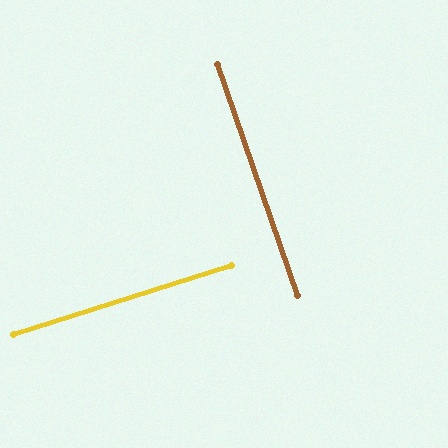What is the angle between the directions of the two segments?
Approximately 88 degrees.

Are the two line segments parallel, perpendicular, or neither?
Perpendicular — they meet at approximately 88°.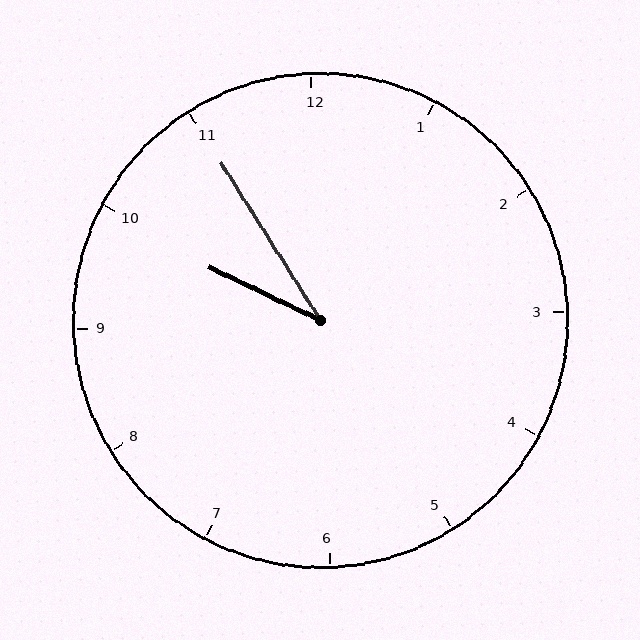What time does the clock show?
9:55.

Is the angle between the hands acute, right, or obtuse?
It is acute.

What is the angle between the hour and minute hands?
Approximately 32 degrees.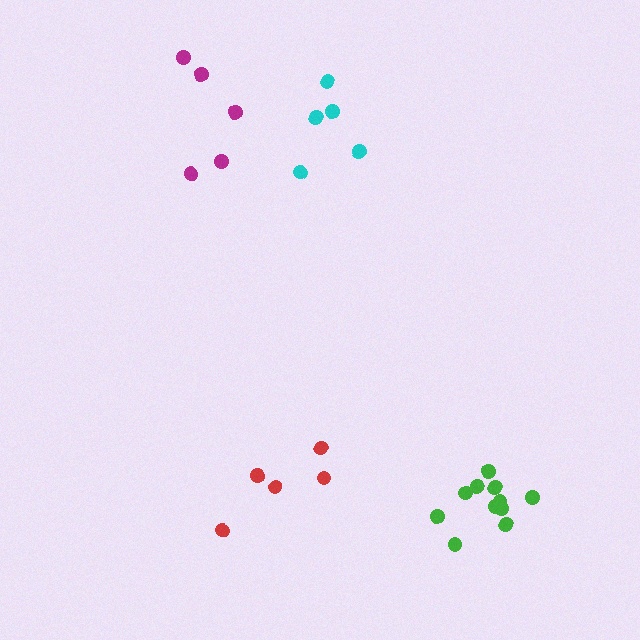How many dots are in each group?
Group 1: 5 dots, Group 2: 5 dots, Group 3: 5 dots, Group 4: 11 dots (26 total).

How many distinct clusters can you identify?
There are 4 distinct clusters.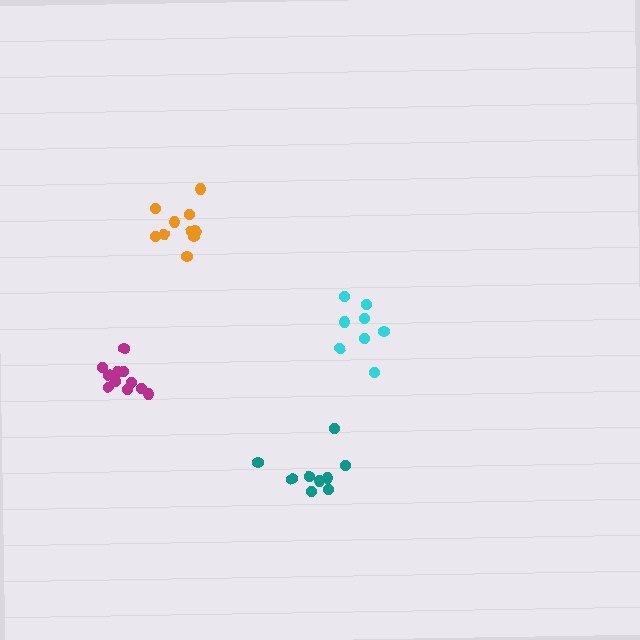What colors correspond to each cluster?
The clusters are colored: orange, magenta, teal, cyan.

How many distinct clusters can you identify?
There are 4 distinct clusters.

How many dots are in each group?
Group 1: 10 dots, Group 2: 11 dots, Group 3: 9 dots, Group 4: 8 dots (38 total).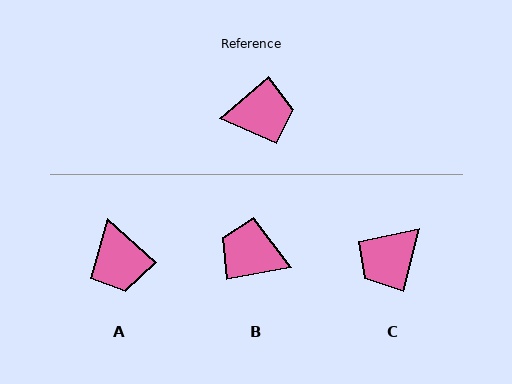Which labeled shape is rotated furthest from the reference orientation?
B, about 150 degrees away.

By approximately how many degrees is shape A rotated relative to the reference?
Approximately 83 degrees clockwise.